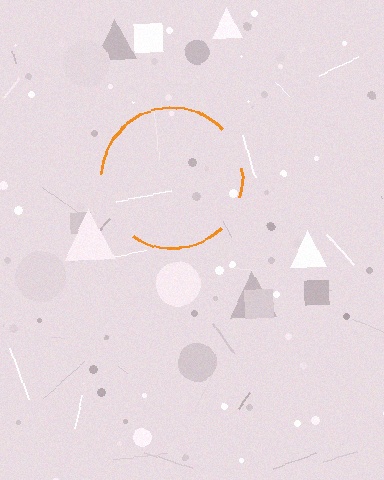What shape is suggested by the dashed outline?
The dashed outline suggests a circle.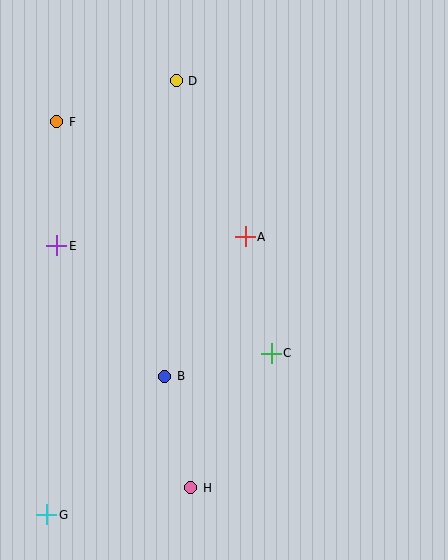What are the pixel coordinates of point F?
Point F is at (57, 122).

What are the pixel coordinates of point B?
Point B is at (165, 376).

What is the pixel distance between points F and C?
The distance between F and C is 316 pixels.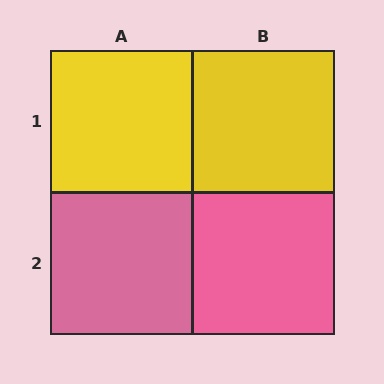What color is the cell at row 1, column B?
Yellow.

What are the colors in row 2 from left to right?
Pink, pink.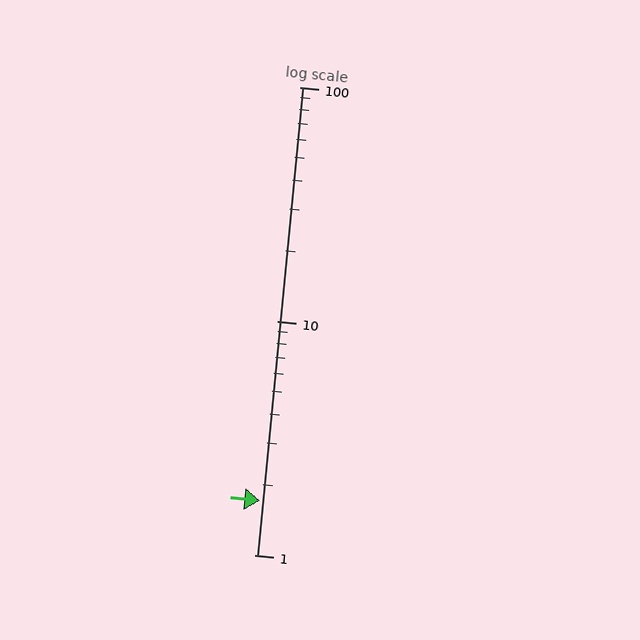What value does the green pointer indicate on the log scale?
The pointer indicates approximately 1.7.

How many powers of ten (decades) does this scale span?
The scale spans 2 decades, from 1 to 100.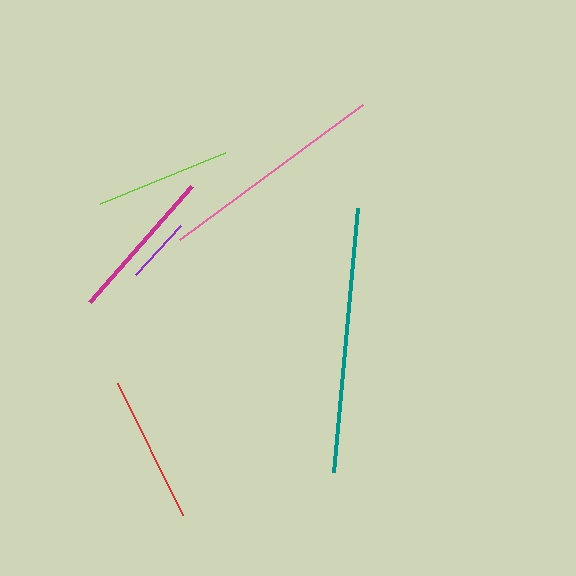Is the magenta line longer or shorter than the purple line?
The magenta line is longer than the purple line.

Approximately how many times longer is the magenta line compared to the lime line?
The magenta line is approximately 1.1 times the length of the lime line.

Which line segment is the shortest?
The purple line is the shortest at approximately 67 pixels.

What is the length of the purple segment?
The purple segment is approximately 67 pixels long.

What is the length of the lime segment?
The lime segment is approximately 136 pixels long.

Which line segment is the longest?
The teal line is the longest at approximately 265 pixels.